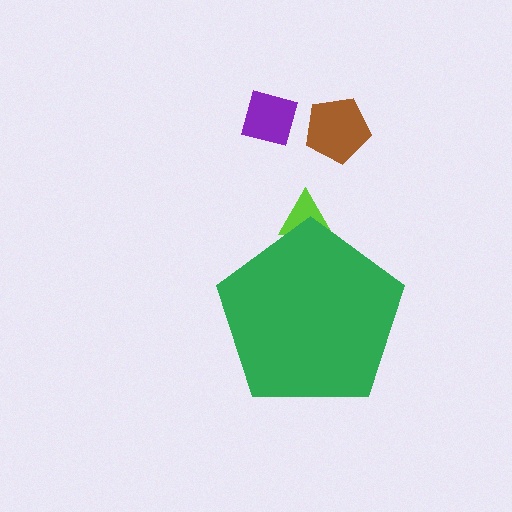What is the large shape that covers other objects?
A green pentagon.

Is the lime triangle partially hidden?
Yes, the lime triangle is partially hidden behind the green pentagon.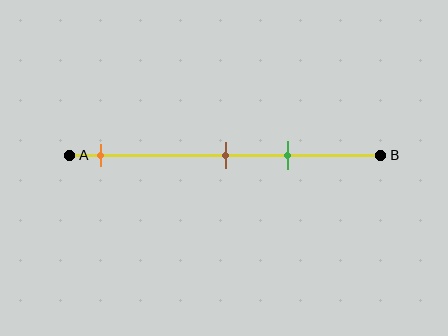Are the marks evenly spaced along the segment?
No, the marks are not evenly spaced.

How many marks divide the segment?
There are 3 marks dividing the segment.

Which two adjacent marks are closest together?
The brown and green marks are the closest adjacent pair.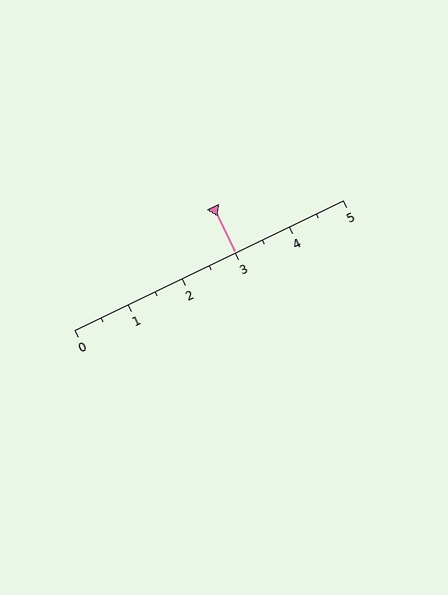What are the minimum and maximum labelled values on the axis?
The axis runs from 0 to 5.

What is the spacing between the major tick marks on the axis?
The major ticks are spaced 1 apart.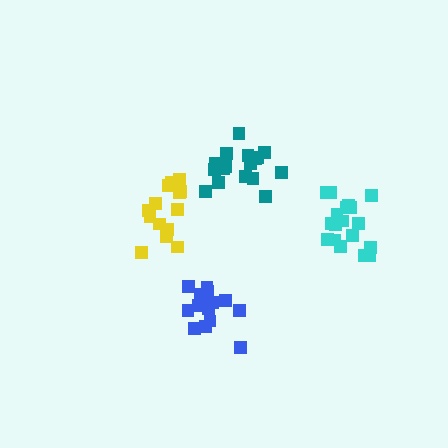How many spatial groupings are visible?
There are 4 spatial groupings.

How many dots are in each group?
Group 1: 18 dots, Group 2: 16 dots, Group 3: 18 dots, Group 4: 16 dots (68 total).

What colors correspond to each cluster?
The clusters are colored: teal, yellow, cyan, blue.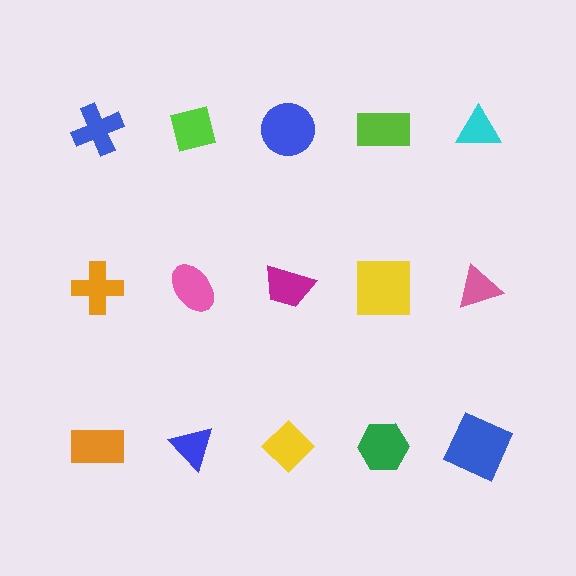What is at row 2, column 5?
A pink triangle.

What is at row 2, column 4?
A yellow square.